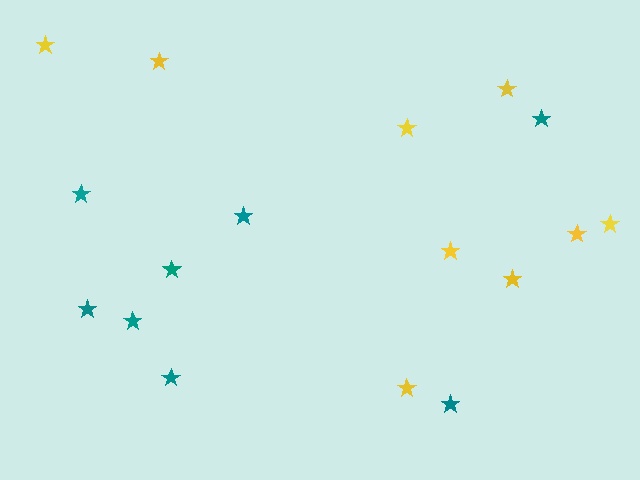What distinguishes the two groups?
There are 2 groups: one group of yellow stars (9) and one group of teal stars (8).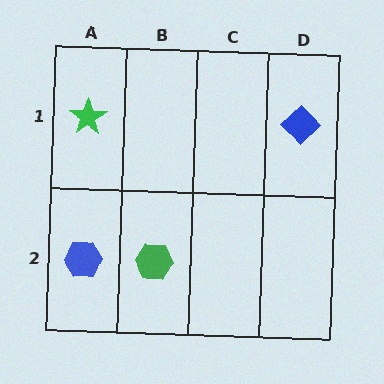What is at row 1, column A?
A green star.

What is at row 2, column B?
A green hexagon.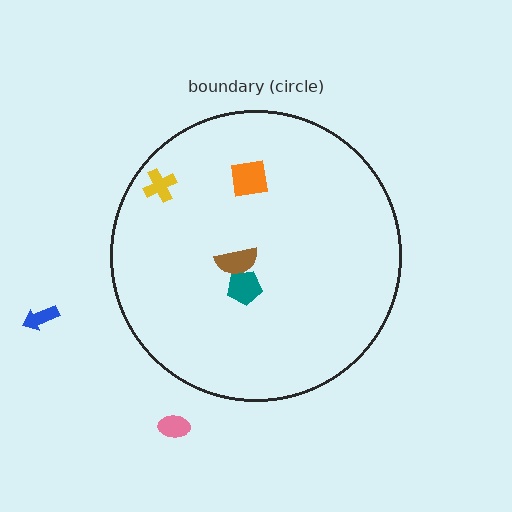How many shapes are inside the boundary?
4 inside, 2 outside.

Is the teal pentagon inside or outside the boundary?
Inside.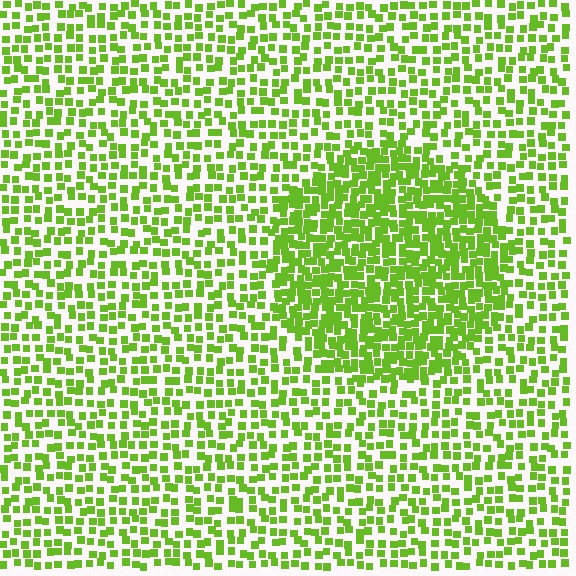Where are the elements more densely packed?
The elements are more densely packed inside the circle boundary.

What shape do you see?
I see a circle.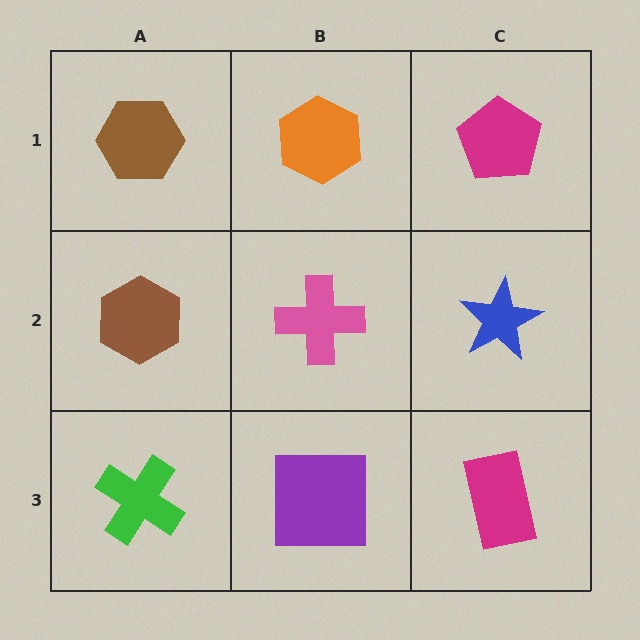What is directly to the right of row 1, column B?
A magenta pentagon.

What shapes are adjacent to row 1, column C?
A blue star (row 2, column C), an orange hexagon (row 1, column B).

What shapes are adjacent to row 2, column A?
A brown hexagon (row 1, column A), a green cross (row 3, column A), a pink cross (row 2, column B).